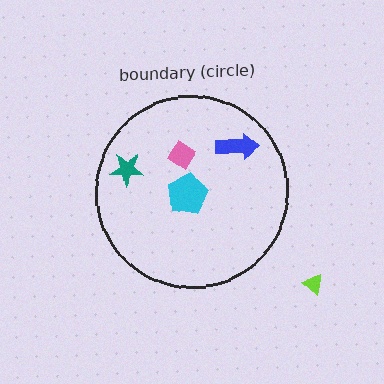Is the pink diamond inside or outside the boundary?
Inside.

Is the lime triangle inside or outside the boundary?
Outside.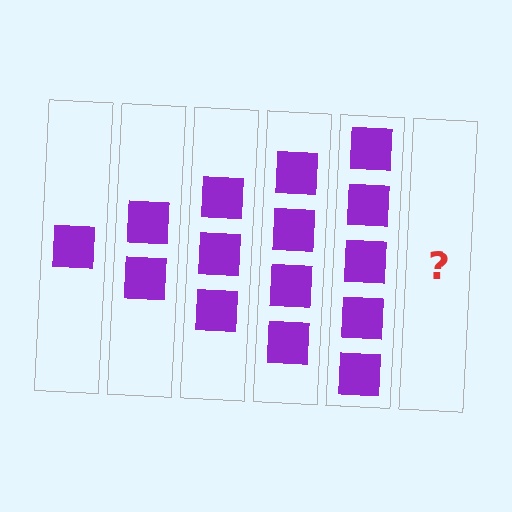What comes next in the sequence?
The next element should be 6 squares.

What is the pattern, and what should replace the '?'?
The pattern is that each step adds one more square. The '?' should be 6 squares.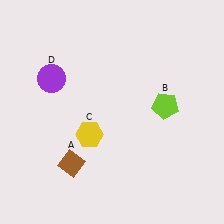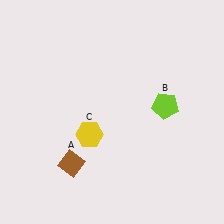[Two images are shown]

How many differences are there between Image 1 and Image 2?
There is 1 difference between the two images.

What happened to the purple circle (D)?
The purple circle (D) was removed in Image 2. It was in the top-left area of Image 1.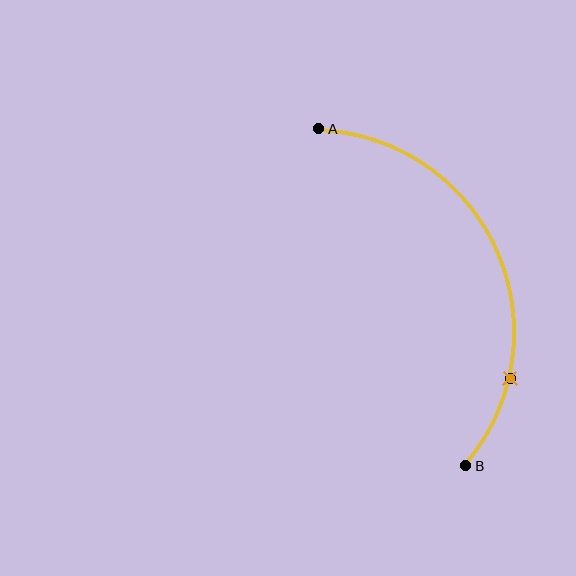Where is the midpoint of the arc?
The arc midpoint is the point on the curve farthest from the straight line joining A and B. It sits to the right of that line.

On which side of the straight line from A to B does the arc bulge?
The arc bulges to the right of the straight line connecting A and B.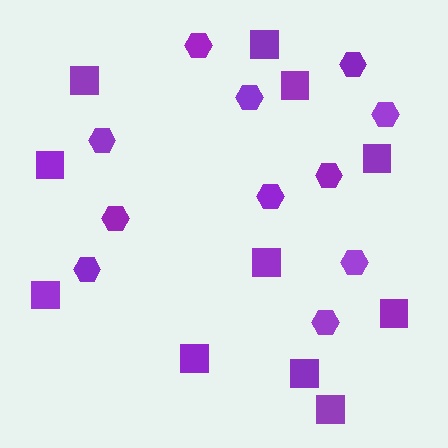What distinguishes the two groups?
There are 2 groups: one group of hexagons (11) and one group of squares (11).